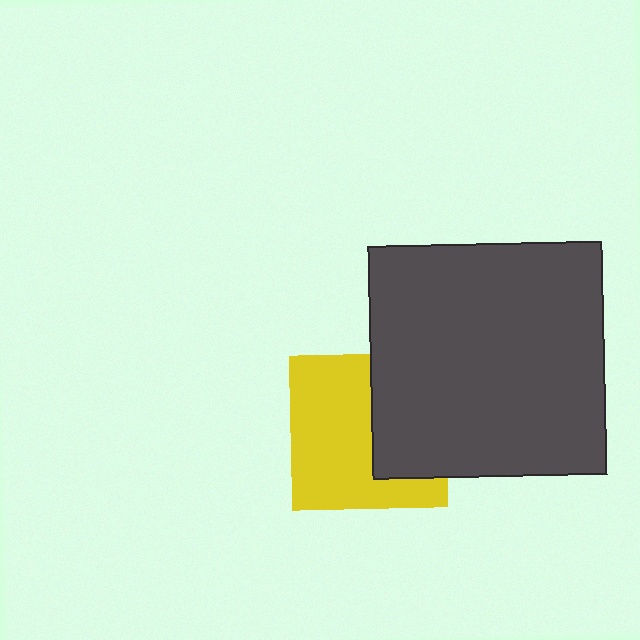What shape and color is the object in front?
The object in front is a dark gray square.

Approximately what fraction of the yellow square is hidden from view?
Roughly 39% of the yellow square is hidden behind the dark gray square.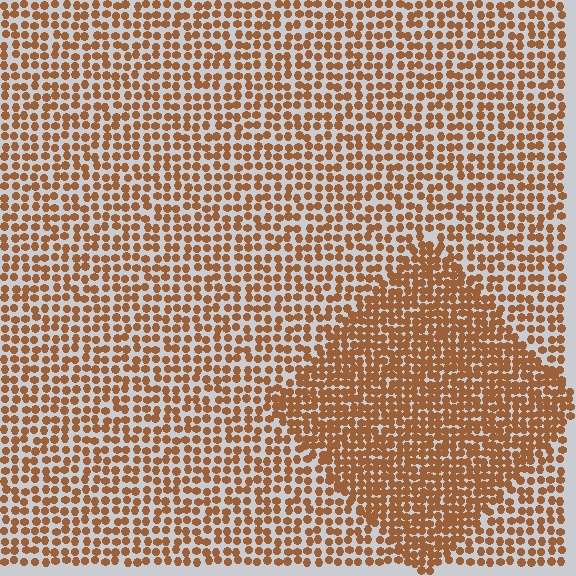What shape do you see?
I see a diamond.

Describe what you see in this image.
The image contains small brown elements arranged at two different densities. A diamond-shaped region is visible where the elements are more densely packed than the surrounding area.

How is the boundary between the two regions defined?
The boundary is defined by a change in element density (approximately 1.7x ratio). All elements are the same color, size, and shape.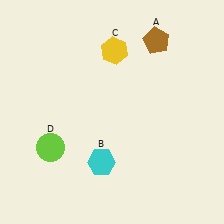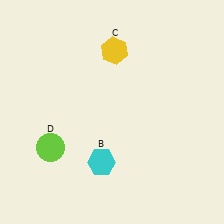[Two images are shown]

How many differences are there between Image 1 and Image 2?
There is 1 difference between the two images.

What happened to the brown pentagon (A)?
The brown pentagon (A) was removed in Image 2. It was in the top-right area of Image 1.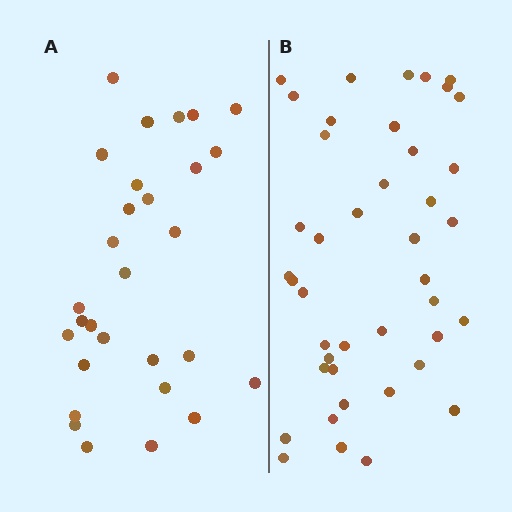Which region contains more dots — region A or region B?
Region B (the right region) has more dots.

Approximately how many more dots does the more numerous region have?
Region B has approximately 15 more dots than region A.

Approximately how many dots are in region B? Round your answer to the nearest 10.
About 40 dots. (The exact count is 42, which rounds to 40.)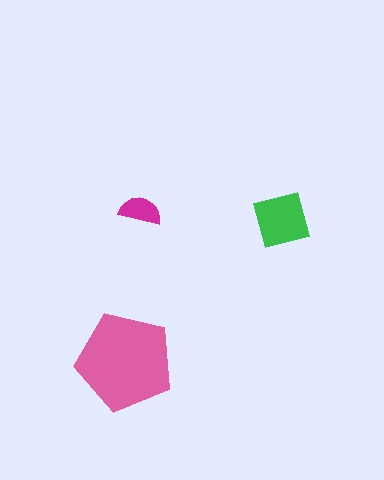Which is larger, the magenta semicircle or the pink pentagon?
The pink pentagon.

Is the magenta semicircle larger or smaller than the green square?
Smaller.